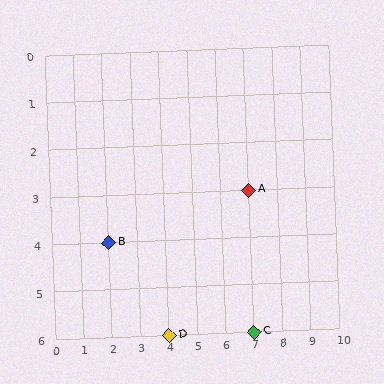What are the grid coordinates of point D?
Point D is at grid coordinates (4, 6).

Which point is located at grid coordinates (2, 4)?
Point B is at (2, 4).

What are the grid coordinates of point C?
Point C is at grid coordinates (7, 6).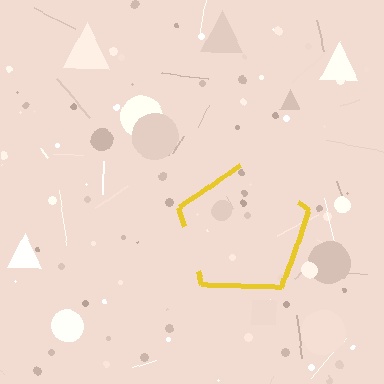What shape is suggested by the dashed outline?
The dashed outline suggests a pentagon.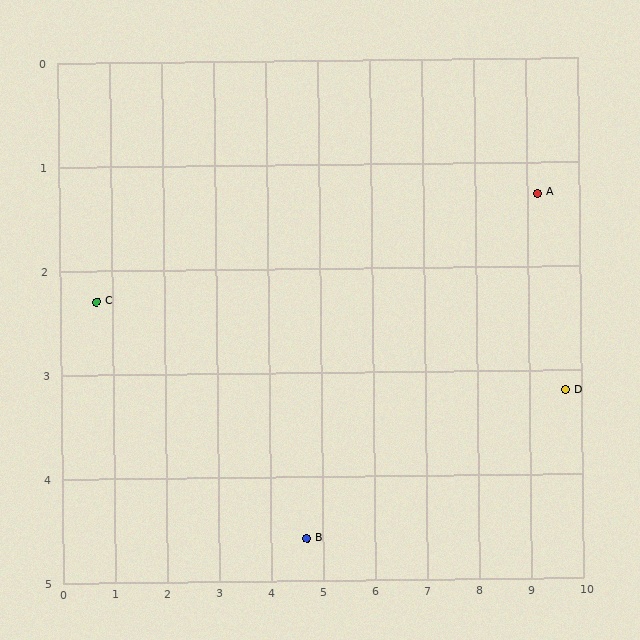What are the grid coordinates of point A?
Point A is at approximately (9.2, 1.3).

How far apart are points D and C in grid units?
Points D and C are about 9.0 grid units apart.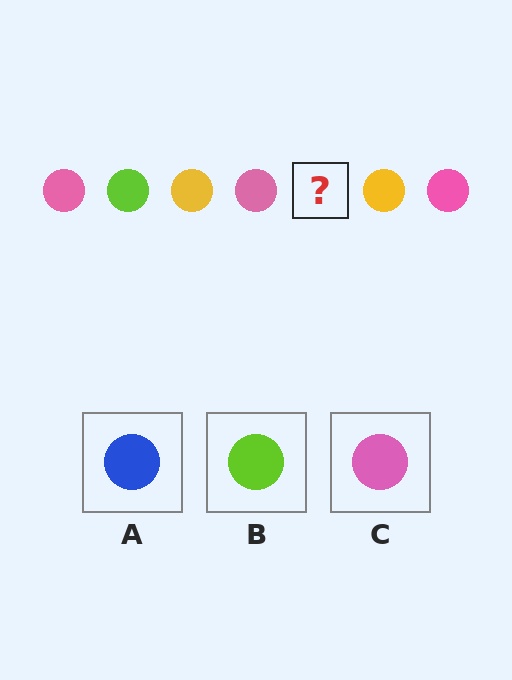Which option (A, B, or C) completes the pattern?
B.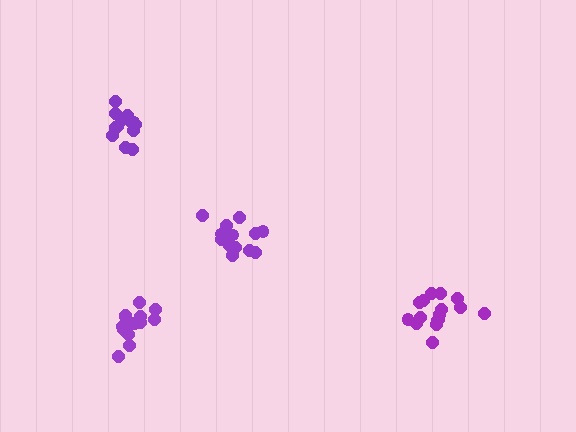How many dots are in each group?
Group 1: 13 dots, Group 2: 13 dots, Group 3: 16 dots, Group 4: 14 dots (56 total).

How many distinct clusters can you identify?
There are 4 distinct clusters.